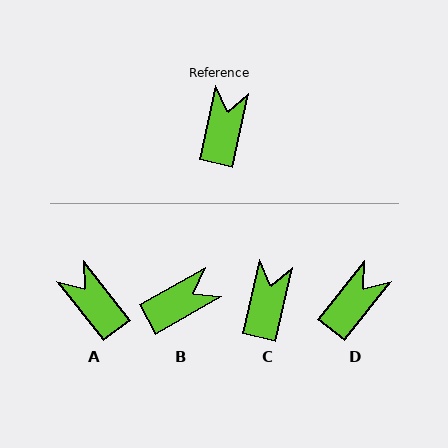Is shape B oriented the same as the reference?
No, it is off by about 48 degrees.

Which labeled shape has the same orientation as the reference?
C.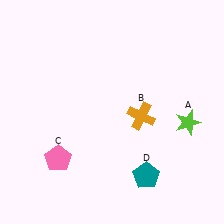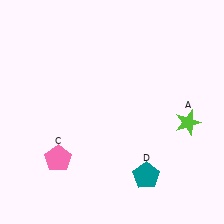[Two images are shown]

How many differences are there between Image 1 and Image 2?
There is 1 difference between the two images.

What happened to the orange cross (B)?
The orange cross (B) was removed in Image 2. It was in the bottom-right area of Image 1.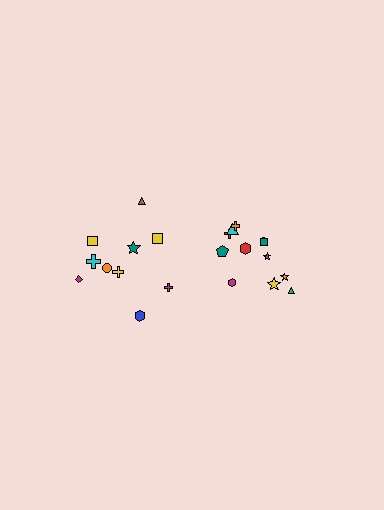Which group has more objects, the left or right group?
The right group.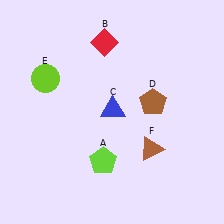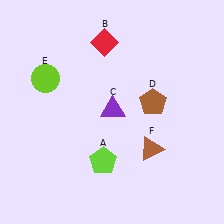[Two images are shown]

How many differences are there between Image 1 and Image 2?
There is 1 difference between the two images.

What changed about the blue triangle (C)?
In Image 1, C is blue. In Image 2, it changed to purple.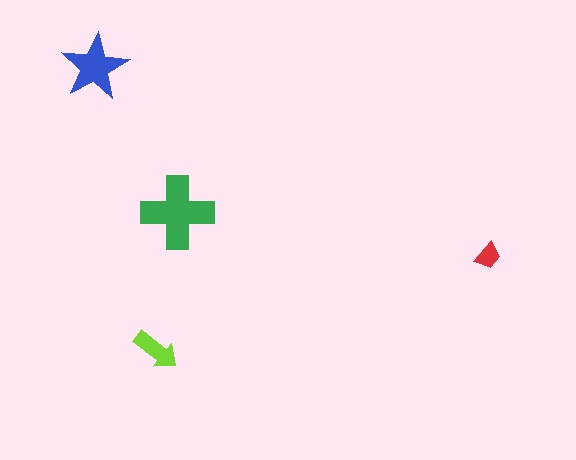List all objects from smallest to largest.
The red trapezoid, the lime arrow, the blue star, the green cross.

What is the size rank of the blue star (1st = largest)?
2nd.